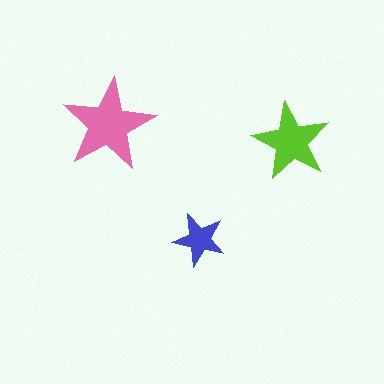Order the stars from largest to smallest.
the pink one, the lime one, the blue one.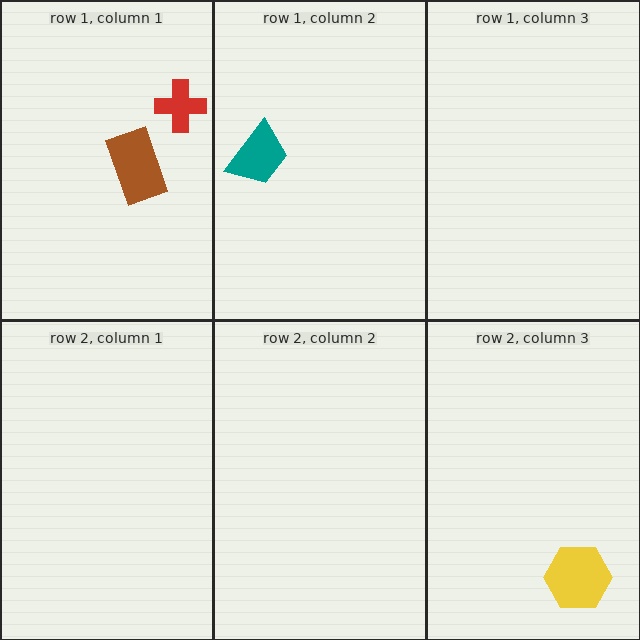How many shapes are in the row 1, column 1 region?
2.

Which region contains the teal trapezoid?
The row 1, column 2 region.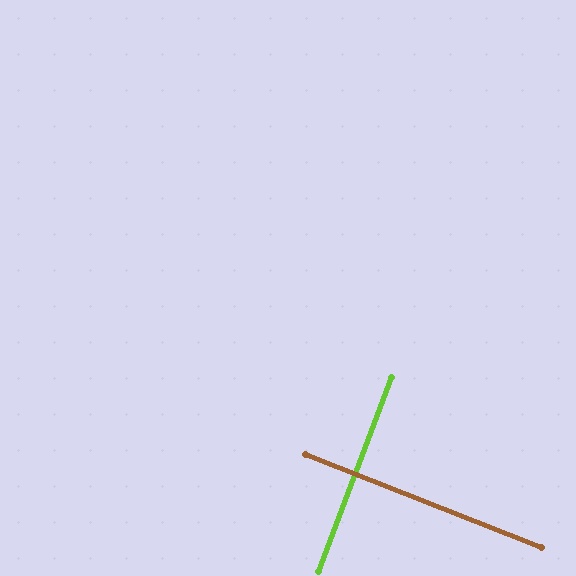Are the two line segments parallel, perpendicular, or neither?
Perpendicular — they meet at approximately 89°.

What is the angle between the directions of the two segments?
Approximately 89 degrees.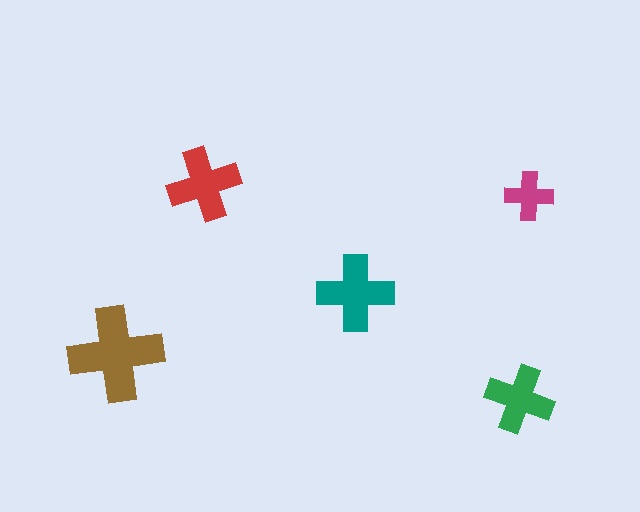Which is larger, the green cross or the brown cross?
The brown one.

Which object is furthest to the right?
The magenta cross is rightmost.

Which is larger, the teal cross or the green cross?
The teal one.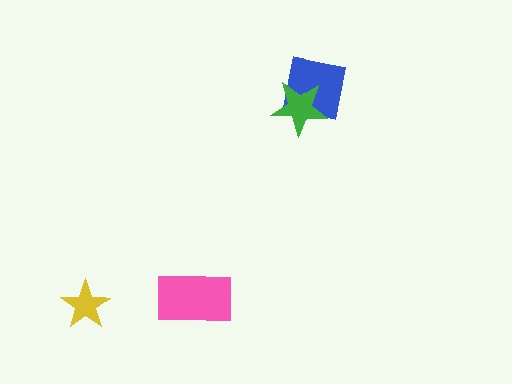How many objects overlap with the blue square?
1 object overlaps with the blue square.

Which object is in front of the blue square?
The green star is in front of the blue square.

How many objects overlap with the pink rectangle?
0 objects overlap with the pink rectangle.